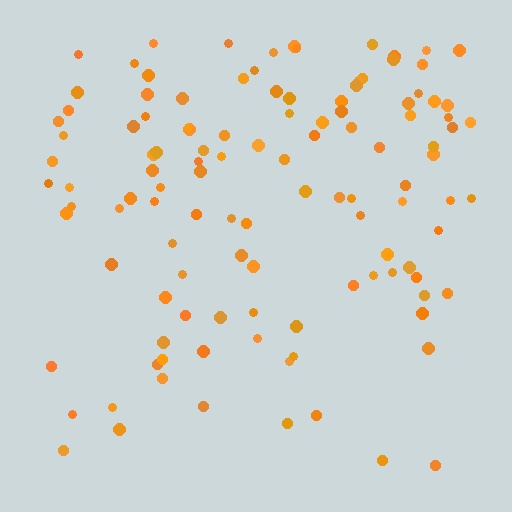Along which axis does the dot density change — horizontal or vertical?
Vertical.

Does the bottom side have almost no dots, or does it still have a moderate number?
Still a moderate number, just noticeably fewer than the top.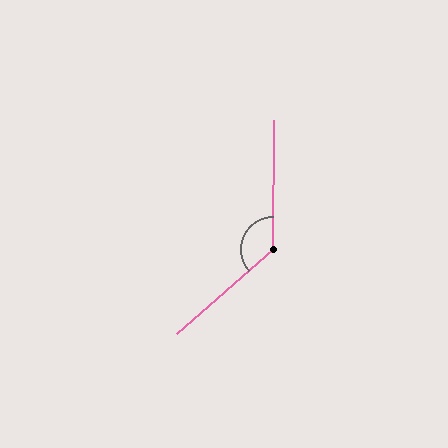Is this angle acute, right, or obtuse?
It is obtuse.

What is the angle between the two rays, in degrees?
Approximately 132 degrees.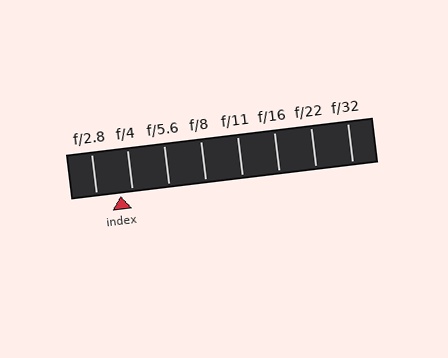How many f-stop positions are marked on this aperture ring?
There are 8 f-stop positions marked.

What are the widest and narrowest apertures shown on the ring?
The widest aperture shown is f/2.8 and the narrowest is f/32.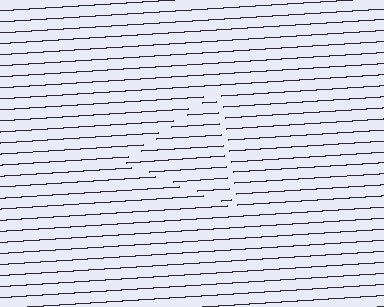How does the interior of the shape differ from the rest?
The interior of the shape contains the same grating, shifted by half a period — the contour is defined by the phase discontinuity where line-ends from the inner and outer gratings abut.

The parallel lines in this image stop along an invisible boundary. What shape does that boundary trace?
An illusory triangle. The interior of the shape contains the same grating, shifted by half a period — the contour is defined by the phase discontinuity where line-ends from the inner and outer gratings abut.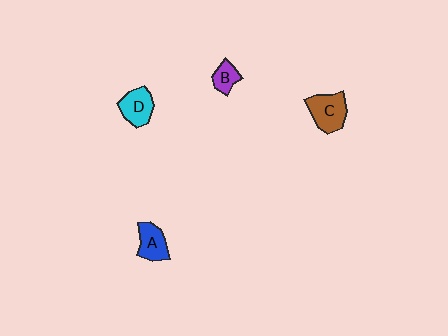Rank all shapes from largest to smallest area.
From largest to smallest: C (brown), D (cyan), A (blue), B (purple).